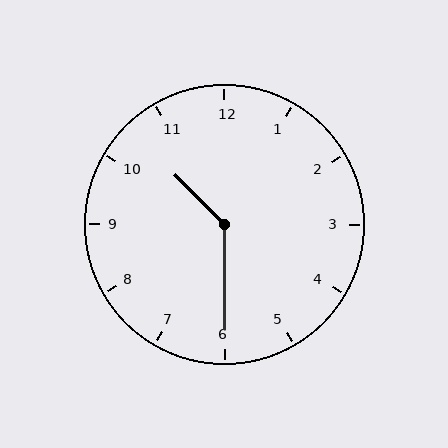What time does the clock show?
10:30.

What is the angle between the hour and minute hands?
Approximately 135 degrees.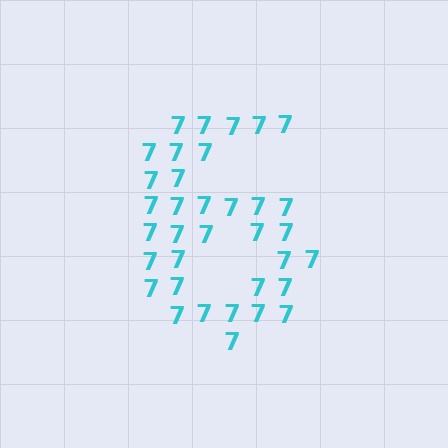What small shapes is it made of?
It is made of small digit 7's.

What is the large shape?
The large shape is the digit 6.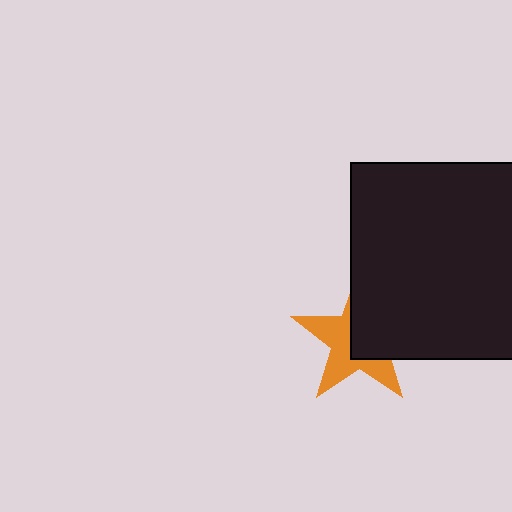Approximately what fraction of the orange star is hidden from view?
Roughly 50% of the orange star is hidden behind the black square.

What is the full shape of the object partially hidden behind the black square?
The partially hidden object is an orange star.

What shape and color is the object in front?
The object in front is a black square.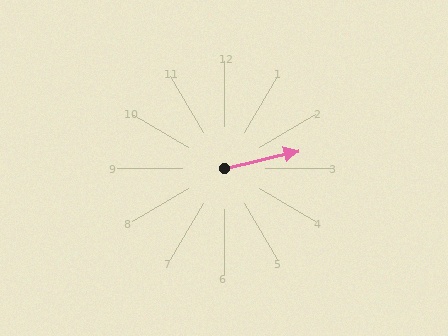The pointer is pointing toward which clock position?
Roughly 3 o'clock.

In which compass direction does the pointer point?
East.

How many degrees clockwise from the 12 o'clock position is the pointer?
Approximately 77 degrees.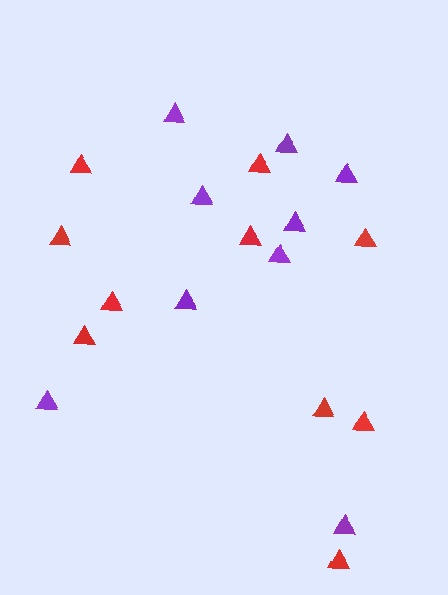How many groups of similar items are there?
There are 2 groups: one group of purple triangles (9) and one group of red triangles (10).